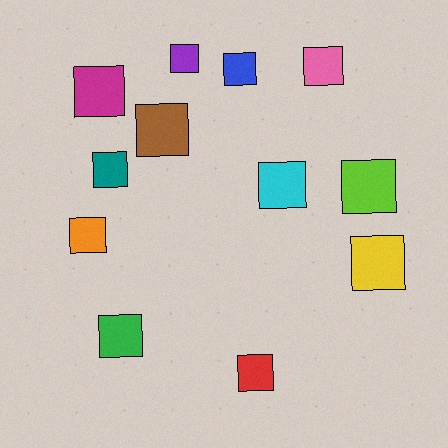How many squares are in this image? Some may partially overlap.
There are 12 squares.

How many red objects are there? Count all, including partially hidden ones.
There is 1 red object.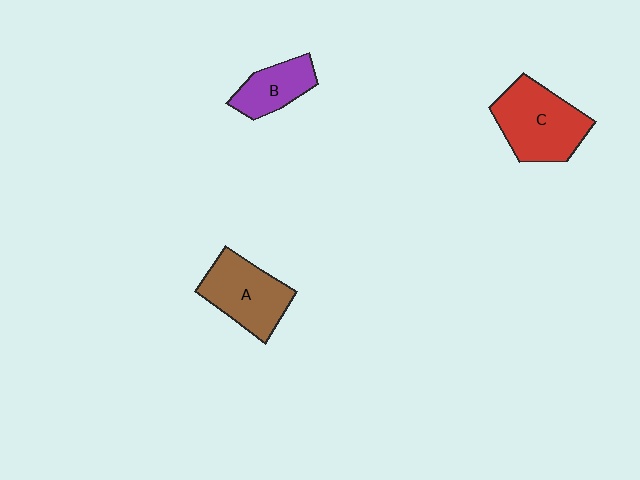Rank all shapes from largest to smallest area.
From largest to smallest: C (red), A (brown), B (purple).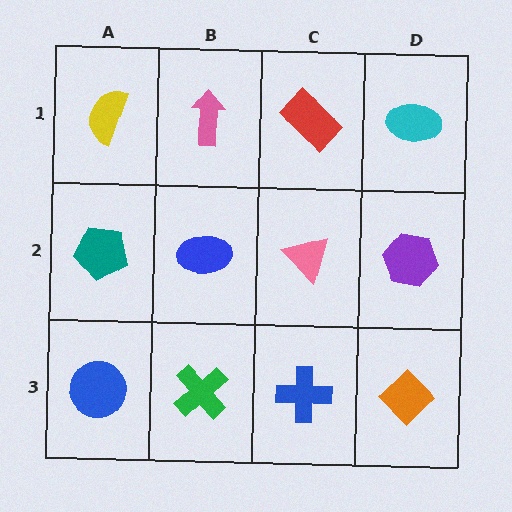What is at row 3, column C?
A blue cross.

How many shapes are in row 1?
4 shapes.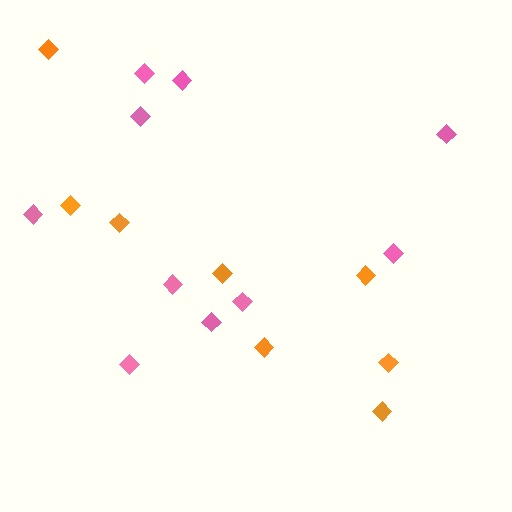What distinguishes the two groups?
There are 2 groups: one group of pink diamonds (10) and one group of orange diamonds (8).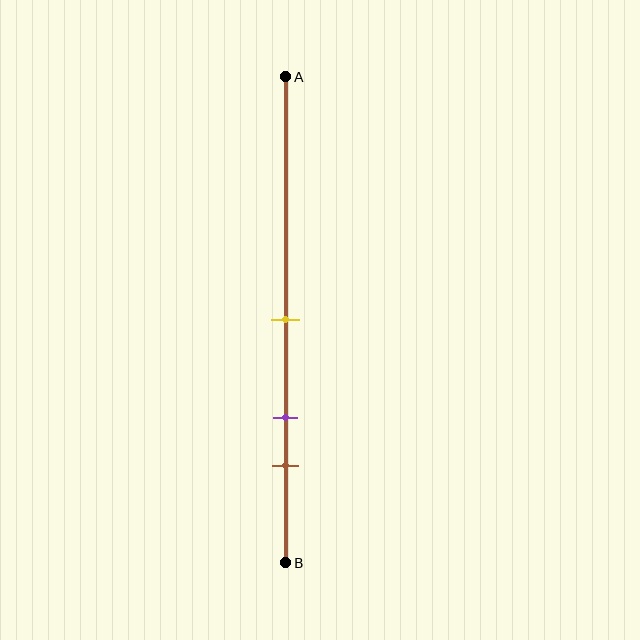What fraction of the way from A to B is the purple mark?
The purple mark is approximately 70% (0.7) of the way from A to B.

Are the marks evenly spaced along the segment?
Yes, the marks are approximately evenly spaced.